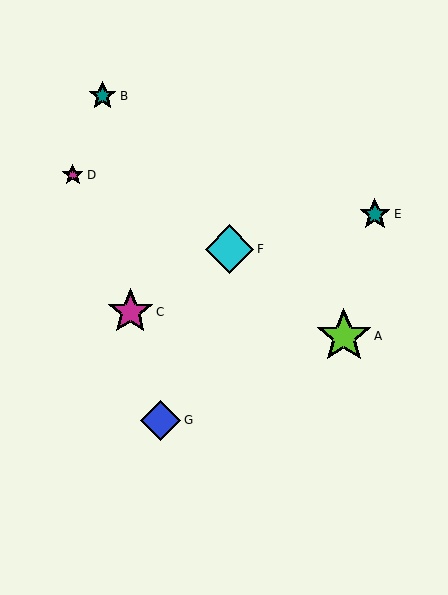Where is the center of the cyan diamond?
The center of the cyan diamond is at (229, 249).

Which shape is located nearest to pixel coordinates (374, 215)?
The teal star (labeled E) at (375, 214) is nearest to that location.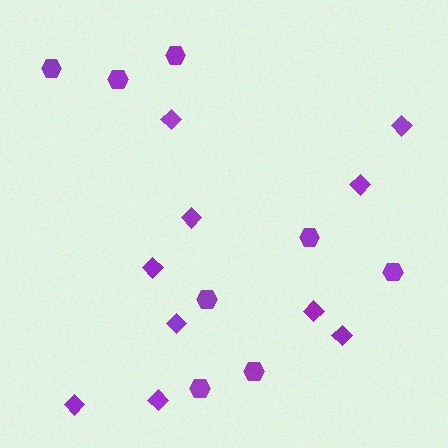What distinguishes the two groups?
There are 2 groups: one group of hexagons (8) and one group of diamonds (10).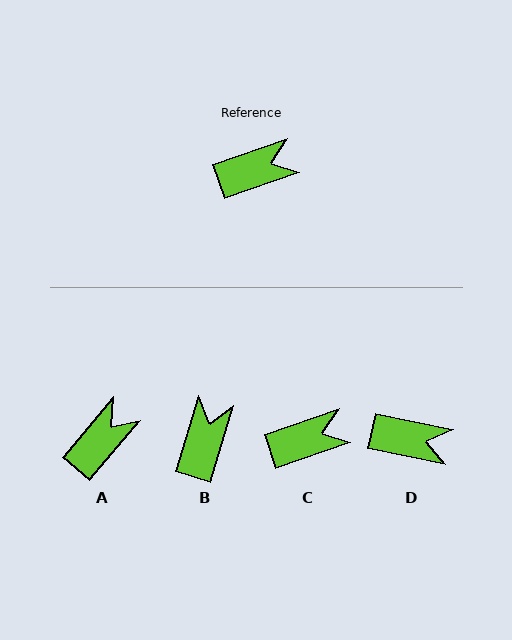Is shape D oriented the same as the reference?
No, it is off by about 31 degrees.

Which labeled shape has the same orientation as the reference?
C.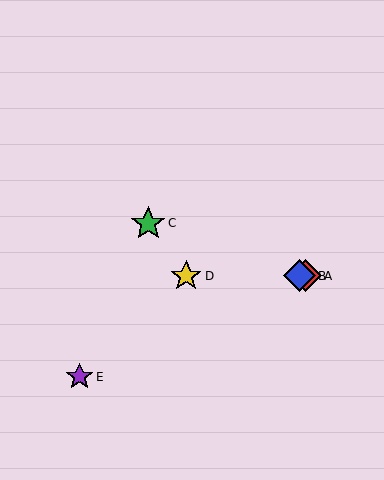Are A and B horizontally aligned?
Yes, both are at y≈276.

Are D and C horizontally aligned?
No, D is at y≈276 and C is at y≈223.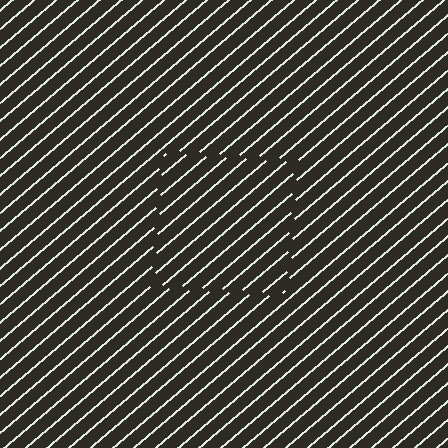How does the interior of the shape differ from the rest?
The interior of the shape contains the same grating, shifted by half a period — the contour is defined by the phase discontinuity where line-ends from the inner and outer gratings abut.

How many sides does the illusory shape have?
4 sides — the line-ends trace a square.